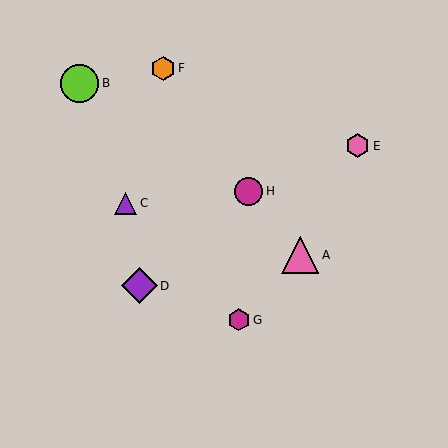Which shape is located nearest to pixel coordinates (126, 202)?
The purple triangle (labeled C) at (126, 203) is nearest to that location.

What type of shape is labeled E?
Shape E is a pink hexagon.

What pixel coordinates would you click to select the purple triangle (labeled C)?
Click at (126, 203) to select the purple triangle C.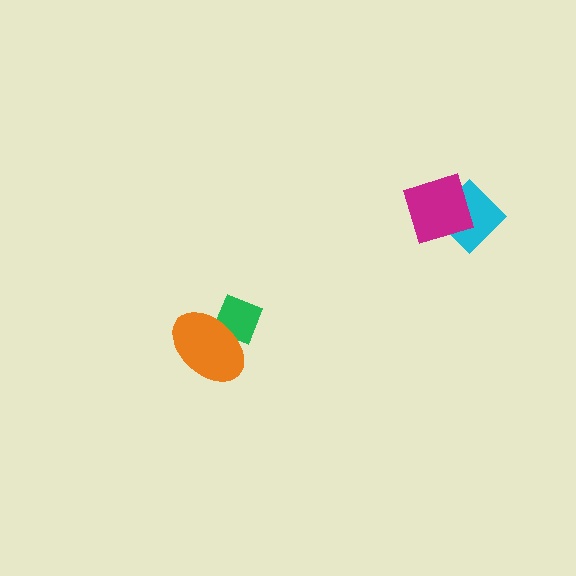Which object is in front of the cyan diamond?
The magenta square is in front of the cyan diamond.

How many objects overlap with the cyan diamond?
1 object overlaps with the cyan diamond.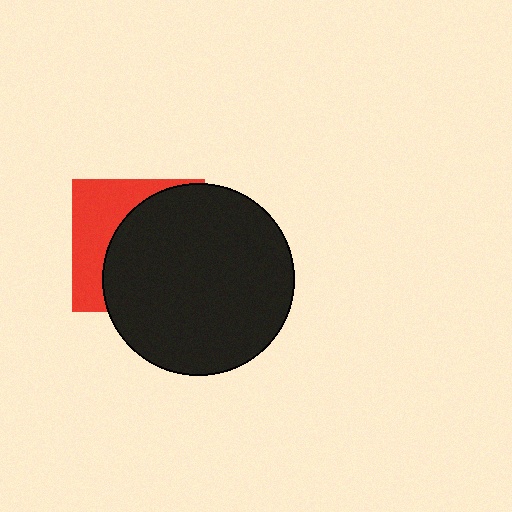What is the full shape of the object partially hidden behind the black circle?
The partially hidden object is a red square.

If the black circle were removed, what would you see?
You would see the complete red square.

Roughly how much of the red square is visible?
A small part of it is visible (roughly 36%).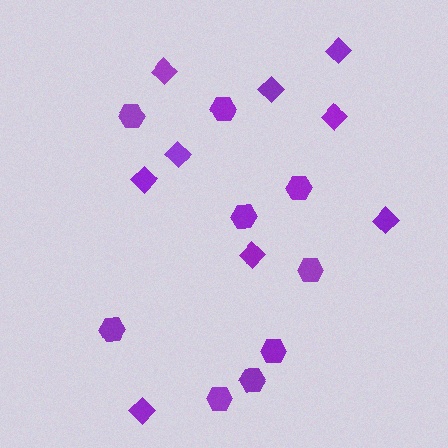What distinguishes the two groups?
There are 2 groups: one group of hexagons (9) and one group of diamonds (9).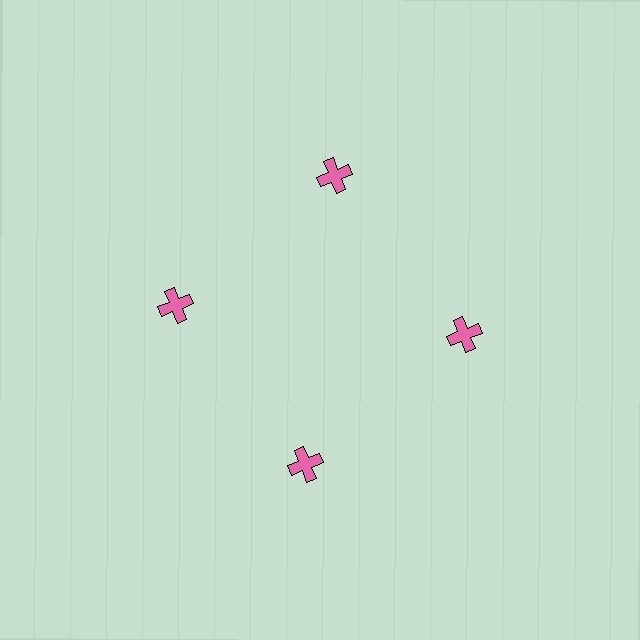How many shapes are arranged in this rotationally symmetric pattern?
There are 4 shapes, arranged in 4 groups of 1.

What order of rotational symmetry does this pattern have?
This pattern has 4-fold rotational symmetry.